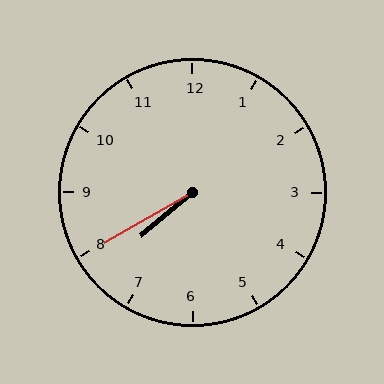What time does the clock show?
7:40.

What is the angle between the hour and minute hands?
Approximately 10 degrees.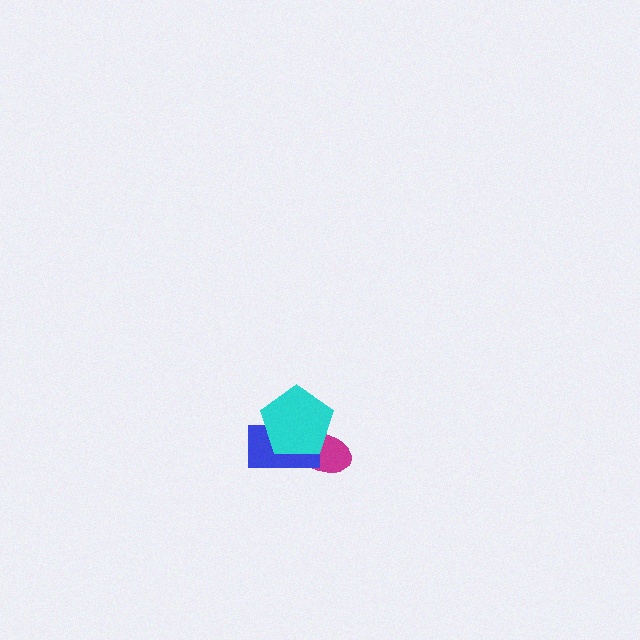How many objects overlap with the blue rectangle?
2 objects overlap with the blue rectangle.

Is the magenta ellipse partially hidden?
Yes, it is partially covered by another shape.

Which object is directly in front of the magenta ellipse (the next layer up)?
The blue rectangle is directly in front of the magenta ellipse.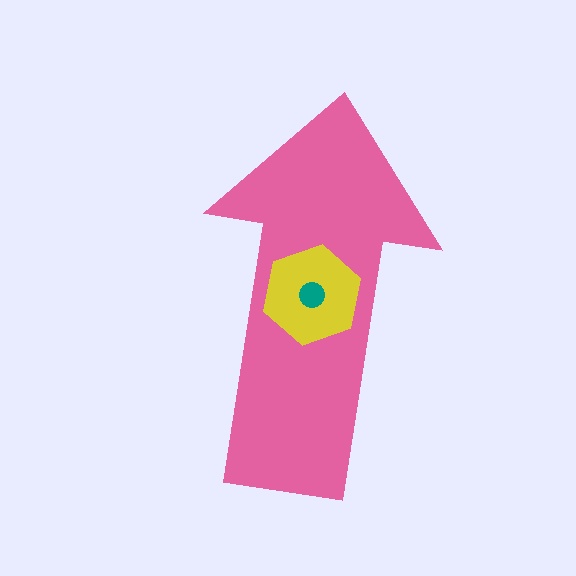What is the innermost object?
The teal circle.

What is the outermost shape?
The pink arrow.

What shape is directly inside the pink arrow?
The yellow hexagon.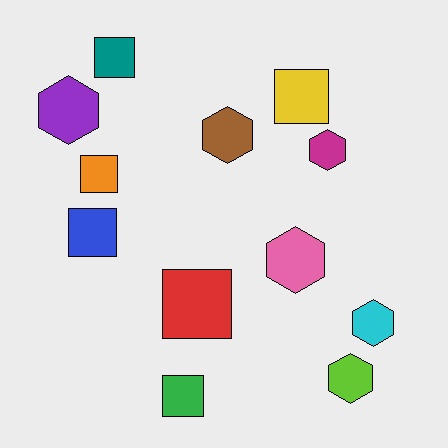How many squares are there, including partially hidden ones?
There are 6 squares.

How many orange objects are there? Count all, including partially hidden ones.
There is 1 orange object.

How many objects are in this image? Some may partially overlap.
There are 12 objects.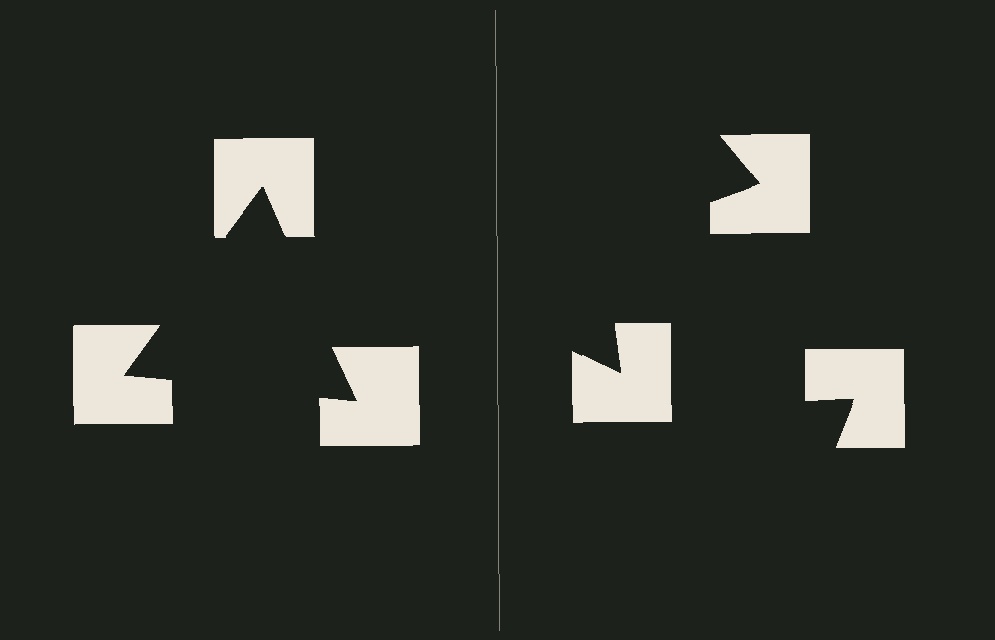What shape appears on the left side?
An illusory triangle.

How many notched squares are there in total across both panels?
6 — 3 on each side.